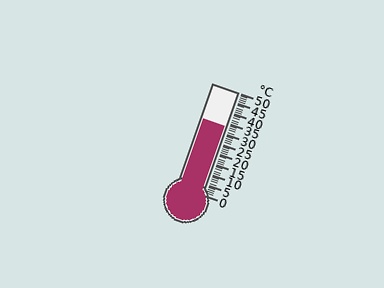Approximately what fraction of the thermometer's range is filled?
The thermometer is filled to approximately 65% of its range.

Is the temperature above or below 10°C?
The temperature is above 10°C.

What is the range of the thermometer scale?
The thermometer scale ranges from 0°C to 50°C.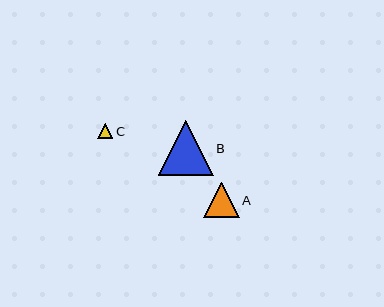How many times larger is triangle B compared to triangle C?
Triangle B is approximately 3.7 times the size of triangle C.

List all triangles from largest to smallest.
From largest to smallest: B, A, C.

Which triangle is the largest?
Triangle B is the largest with a size of approximately 55 pixels.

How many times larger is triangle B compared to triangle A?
Triangle B is approximately 1.5 times the size of triangle A.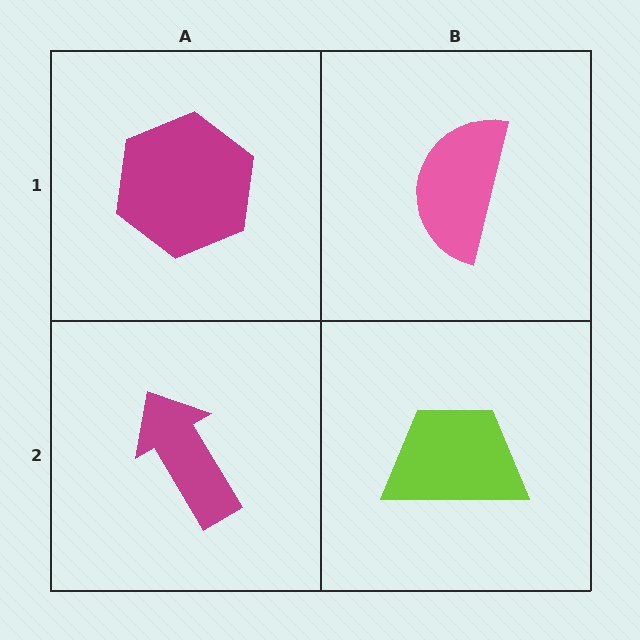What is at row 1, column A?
A magenta hexagon.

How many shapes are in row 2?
2 shapes.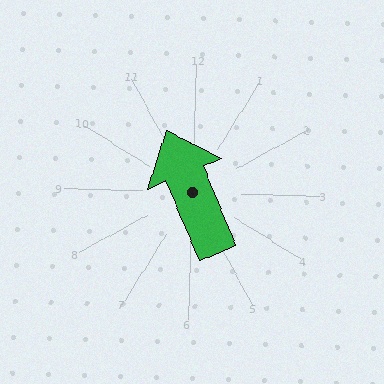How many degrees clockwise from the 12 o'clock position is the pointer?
Approximately 336 degrees.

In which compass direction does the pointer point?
Northwest.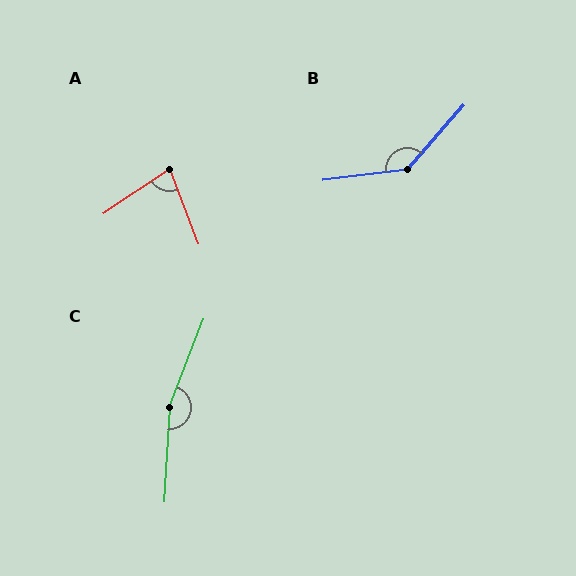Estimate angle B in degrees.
Approximately 138 degrees.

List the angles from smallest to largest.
A (77°), B (138°), C (162°).